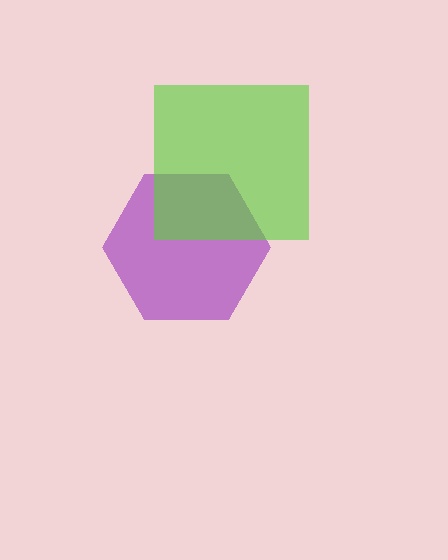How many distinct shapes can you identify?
There are 2 distinct shapes: a purple hexagon, a lime square.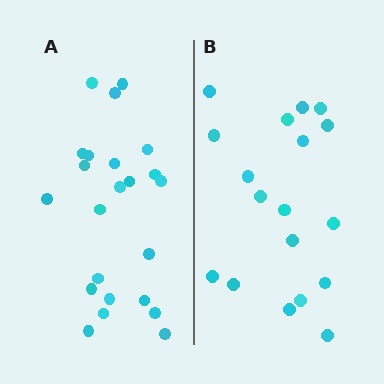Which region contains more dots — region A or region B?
Region A (the left region) has more dots.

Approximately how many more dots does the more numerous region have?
Region A has about 5 more dots than region B.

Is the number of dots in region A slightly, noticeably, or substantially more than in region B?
Region A has noticeably more, but not dramatically so. The ratio is roughly 1.3 to 1.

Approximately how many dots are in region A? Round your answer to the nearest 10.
About 20 dots. (The exact count is 23, which rounds to 20.)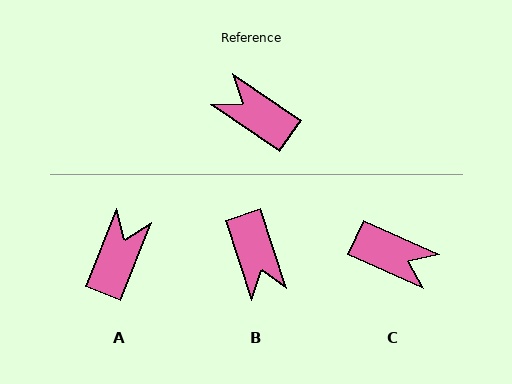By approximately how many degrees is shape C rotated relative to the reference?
Approximately 170 degrees clockwise.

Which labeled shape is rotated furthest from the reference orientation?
C, about 170 degrees away.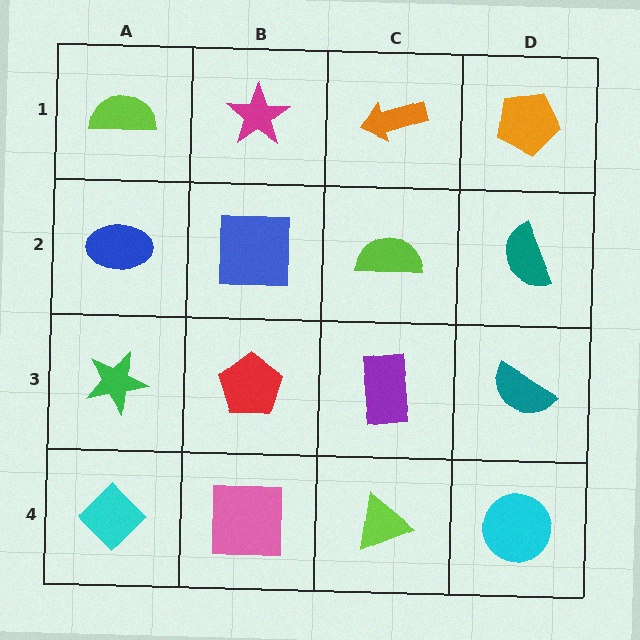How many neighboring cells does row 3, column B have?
4.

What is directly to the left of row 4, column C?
A pink square.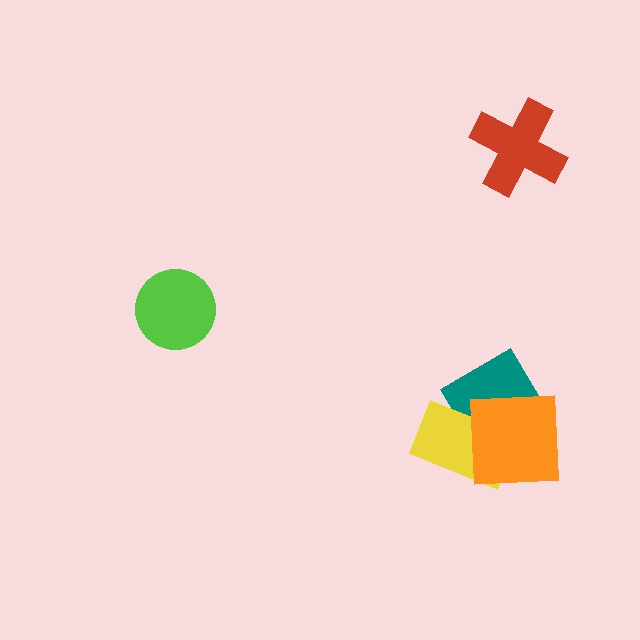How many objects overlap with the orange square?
2 objects overlap with the orange square.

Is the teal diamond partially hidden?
Yes, it is partially covered by another shape.